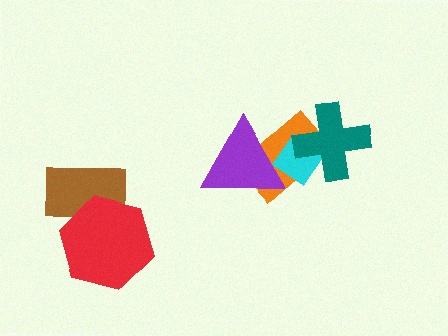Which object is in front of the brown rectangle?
The red hexagon is in front of the brown rectangle.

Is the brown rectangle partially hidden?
Yes, it is partially covered by another shape.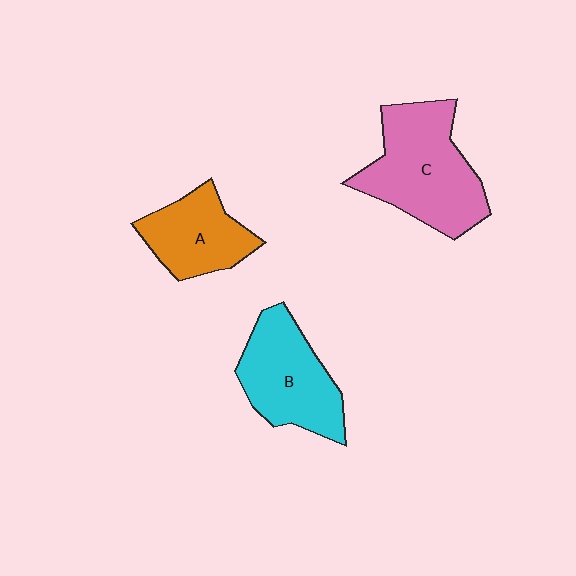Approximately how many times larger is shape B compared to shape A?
Approximately 1.3 times.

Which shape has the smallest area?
Shape A (orange).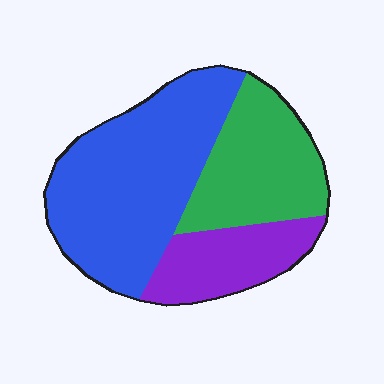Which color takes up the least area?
Purple, at roughly 20%.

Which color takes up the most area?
Blue, at roughly 50%.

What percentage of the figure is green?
Green covers 29% of the figure.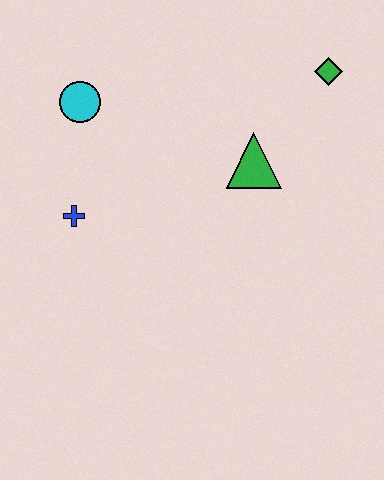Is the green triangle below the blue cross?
No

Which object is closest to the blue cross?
The cyan circle is closest to the blue cross.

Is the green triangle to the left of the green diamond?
Yes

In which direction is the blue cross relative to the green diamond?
The blue cross is to the left of the green diamond.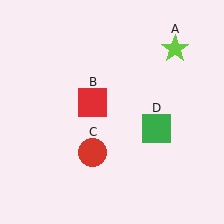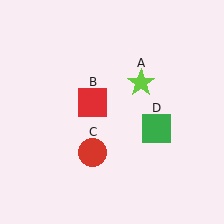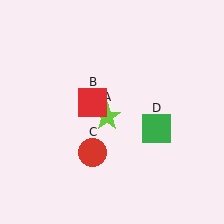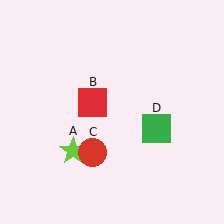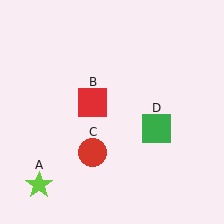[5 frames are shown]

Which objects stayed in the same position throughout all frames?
Red square (object B) and red circle (object C) and green square (object D) remained stationary.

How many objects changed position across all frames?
1 object changed position: lime star (object A).